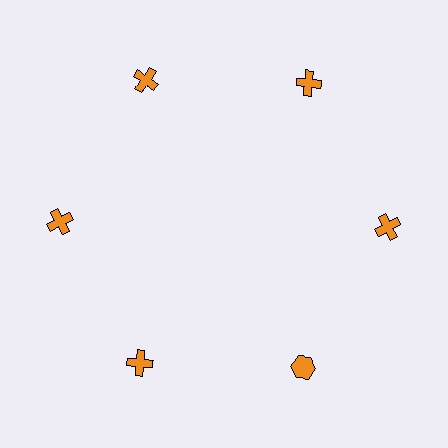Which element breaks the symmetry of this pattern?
The orange hexagon at roughly the 5 o'clock position breaks the symmetry. All other shapes are orange crosses.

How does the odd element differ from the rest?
It has a different shape: hexagon instead of cross.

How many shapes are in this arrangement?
There are 6 shapes arranged in a ring pattern.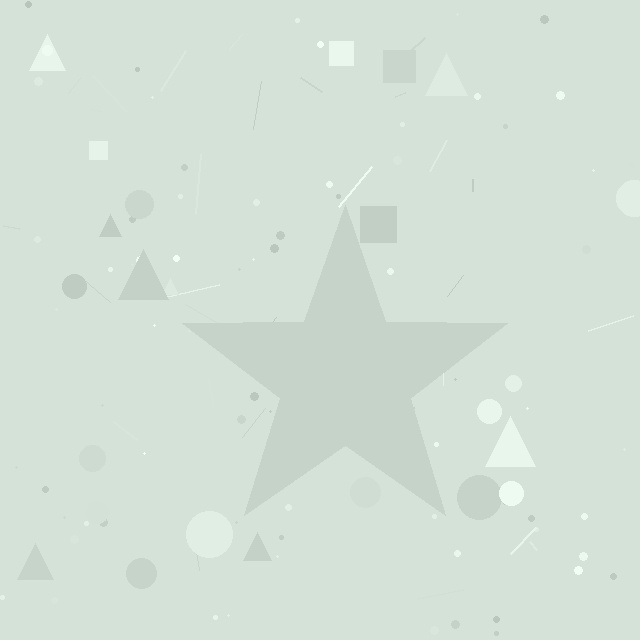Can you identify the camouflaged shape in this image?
The camouflaged shape is a star.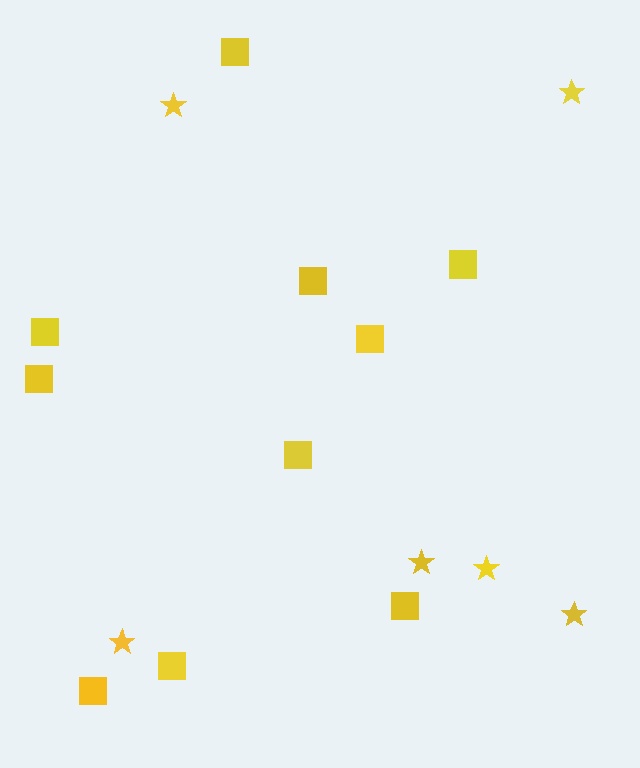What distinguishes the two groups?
There are 2 groups: one group of stars (6) and one group of squares (10).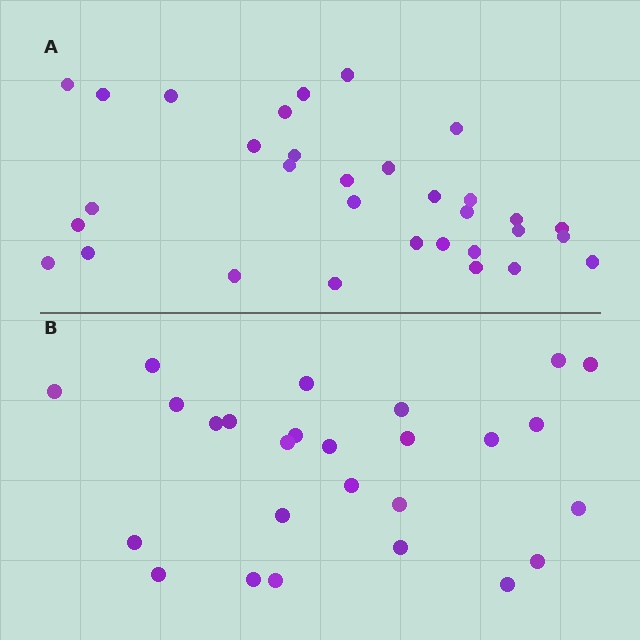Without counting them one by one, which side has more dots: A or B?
Region A (the top region) has more dots.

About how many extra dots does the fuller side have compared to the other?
Region A has about 6 more dots than region B.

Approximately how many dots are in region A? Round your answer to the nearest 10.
About 30 dots. (The exact count is 32, which rounds to 30.)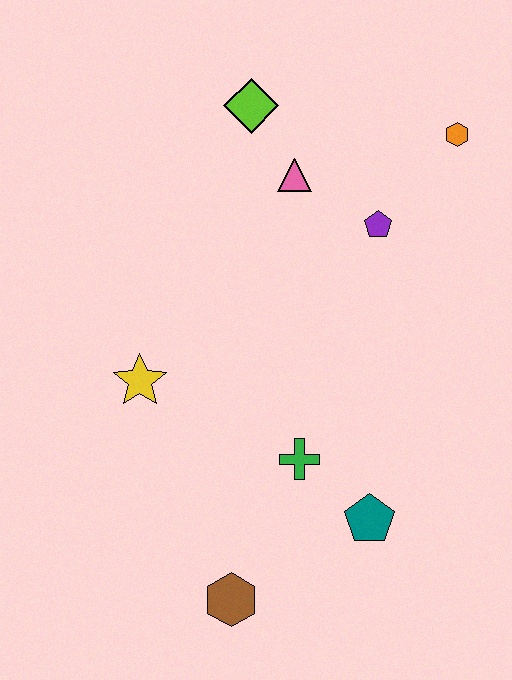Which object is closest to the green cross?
The teal pentagon is closest to the green cross.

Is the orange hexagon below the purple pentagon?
No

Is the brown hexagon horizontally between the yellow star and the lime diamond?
Yes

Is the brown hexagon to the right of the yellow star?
Yes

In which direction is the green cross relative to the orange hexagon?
The green cross is below the orange hexagon.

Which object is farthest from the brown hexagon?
The orange hexagon is farthest from the brown hexagon.